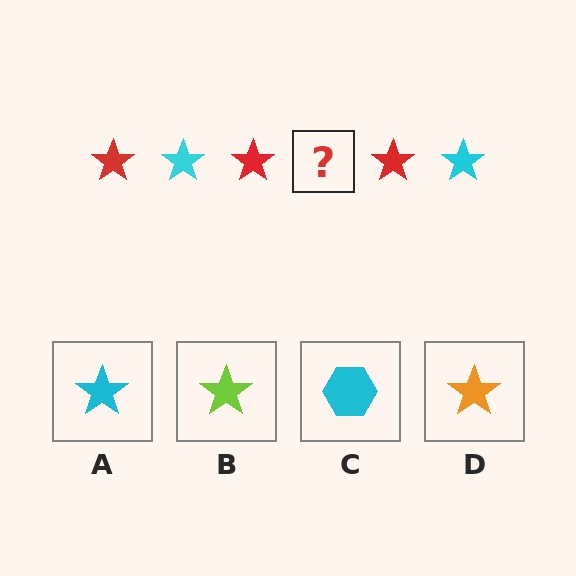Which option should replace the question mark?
Option A.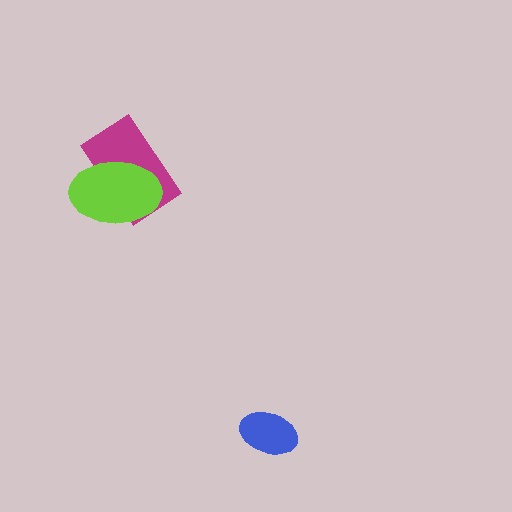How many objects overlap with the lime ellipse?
1 object overlaps with the lime ellipse.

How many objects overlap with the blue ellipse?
0 objects overlap with the blue ellipse.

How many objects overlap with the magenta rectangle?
1 object overlaps with the magenta rectangle.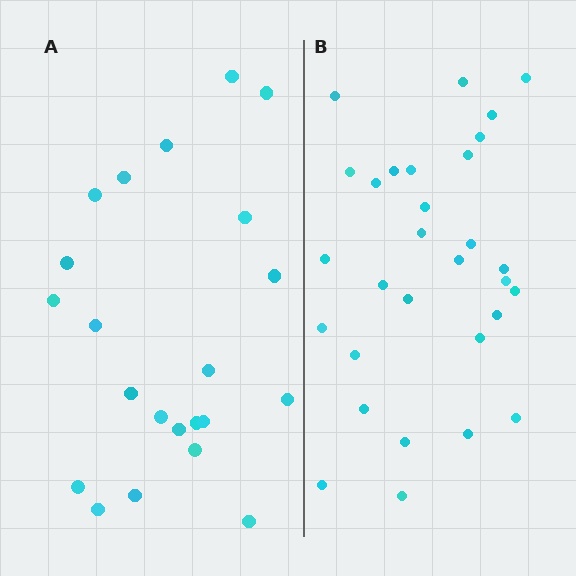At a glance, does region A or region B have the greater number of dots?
Region B (the right region) has more dots.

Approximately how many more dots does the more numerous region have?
Region B has roughly 8 or so more dots than region A.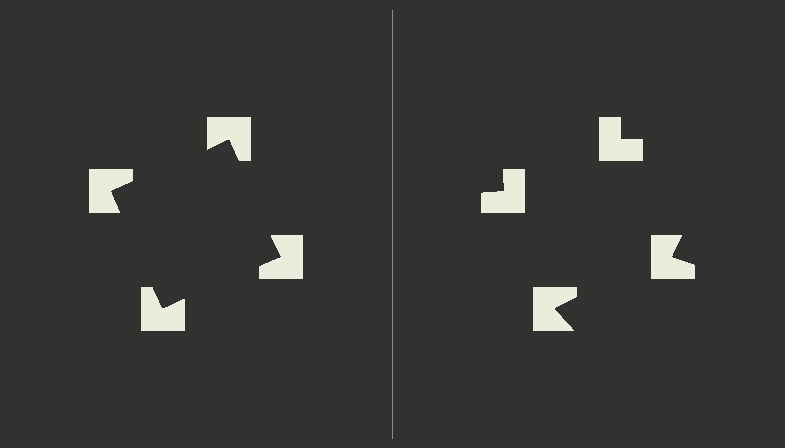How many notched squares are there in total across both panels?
8 — 4 on each side.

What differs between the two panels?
The notched squares are positioned identically on both sides; only the wedge orientations differ. On the left they align to a square; on the right they are misaligned.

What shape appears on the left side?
An illusory square.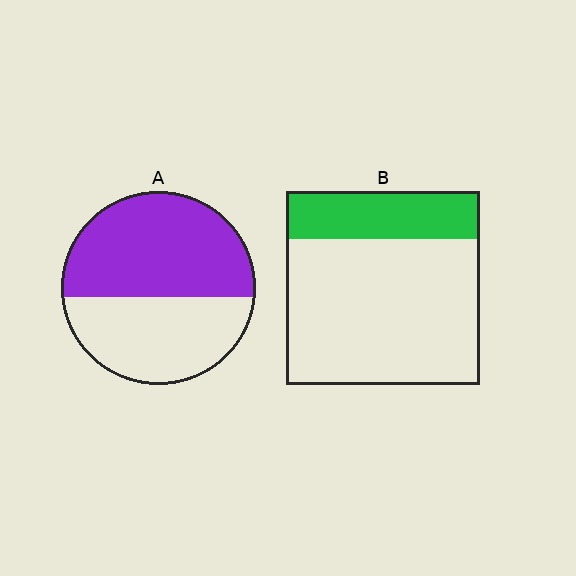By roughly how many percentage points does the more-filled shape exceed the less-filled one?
By roughly 30 percentage points (A over B).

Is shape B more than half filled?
No.